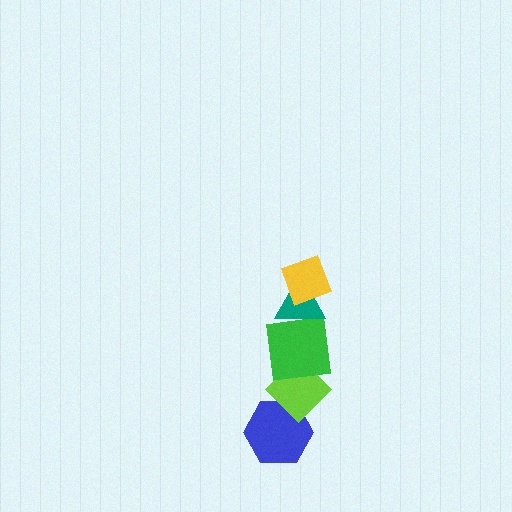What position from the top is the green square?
The green square is 3rd from the top.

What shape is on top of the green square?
The teal triangle is on top of the green square.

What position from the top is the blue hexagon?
The blue hexagon is 5th from the top.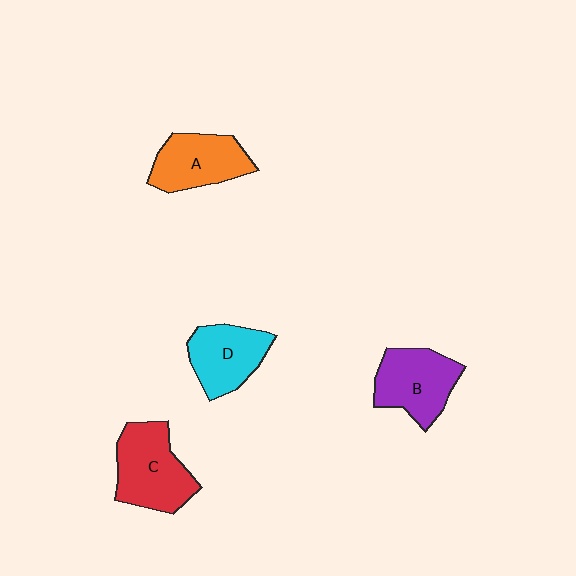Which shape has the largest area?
Shape C (red).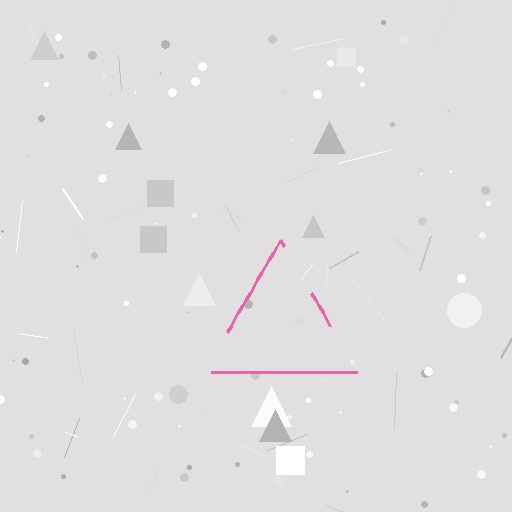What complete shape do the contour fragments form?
The contour fragments form a triangle.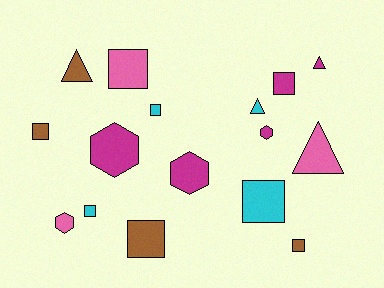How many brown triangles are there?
There is 1 brown triangle.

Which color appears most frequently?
Magenta, with 5 objects.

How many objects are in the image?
There are 16 objects.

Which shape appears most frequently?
Square, with 8 objects.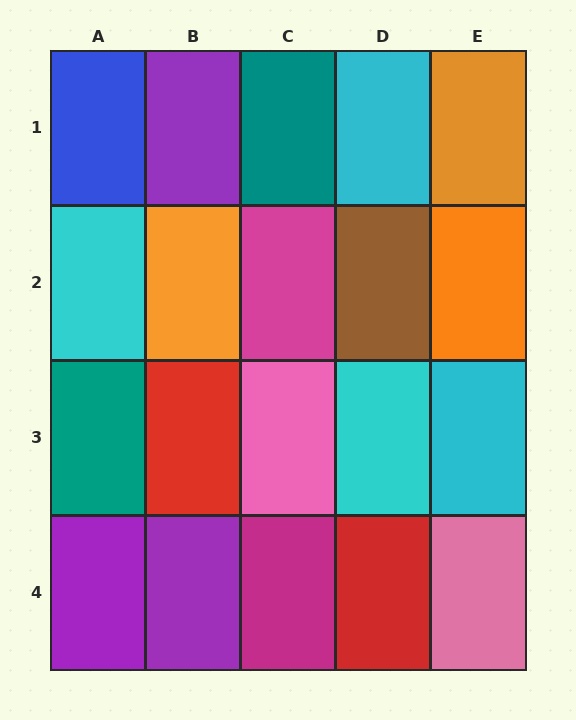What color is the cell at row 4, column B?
Purple.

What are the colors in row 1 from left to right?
Blue, purple, teal, cyan, orange.